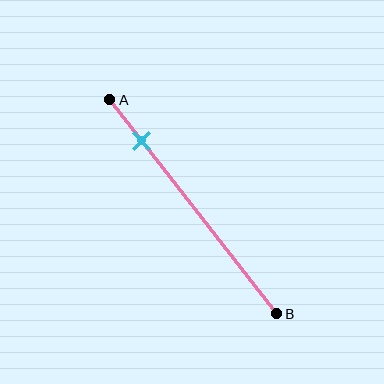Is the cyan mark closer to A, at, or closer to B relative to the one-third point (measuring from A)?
The cyan mark is closer to point A than the one-third point of segment AB.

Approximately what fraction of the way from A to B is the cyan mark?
The cyan mark is approximately 20% of the way from A to B.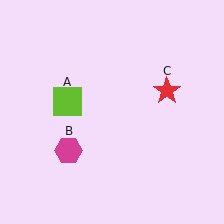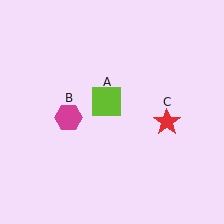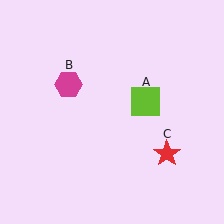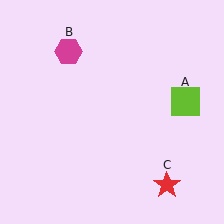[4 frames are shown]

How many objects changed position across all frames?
3 objects changed position: lime square (object A), magenta hexagon (object B), red star (object C).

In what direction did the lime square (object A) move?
The lime square (object A) moved right.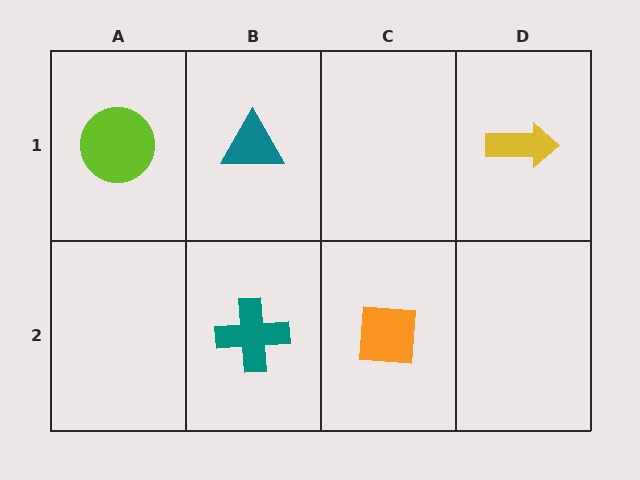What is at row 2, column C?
An orange square.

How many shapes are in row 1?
3 shapes.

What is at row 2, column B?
A teal cross.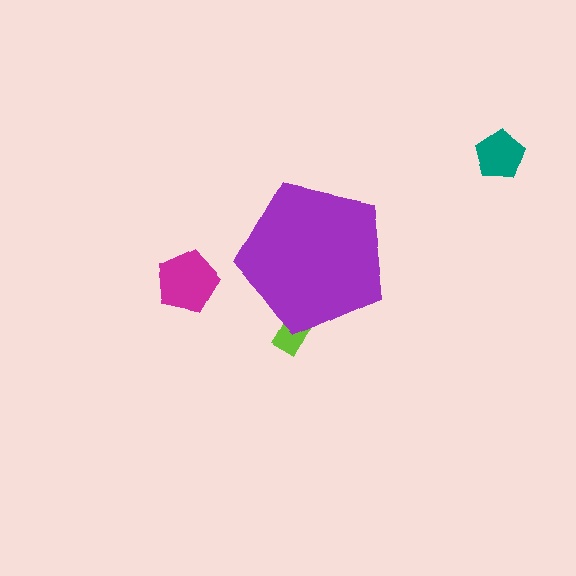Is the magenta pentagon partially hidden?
No, the magenta pentagon is fully visible.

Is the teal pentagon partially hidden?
No, the teal pentagon is fully visible.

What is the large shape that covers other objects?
A purple pentagon.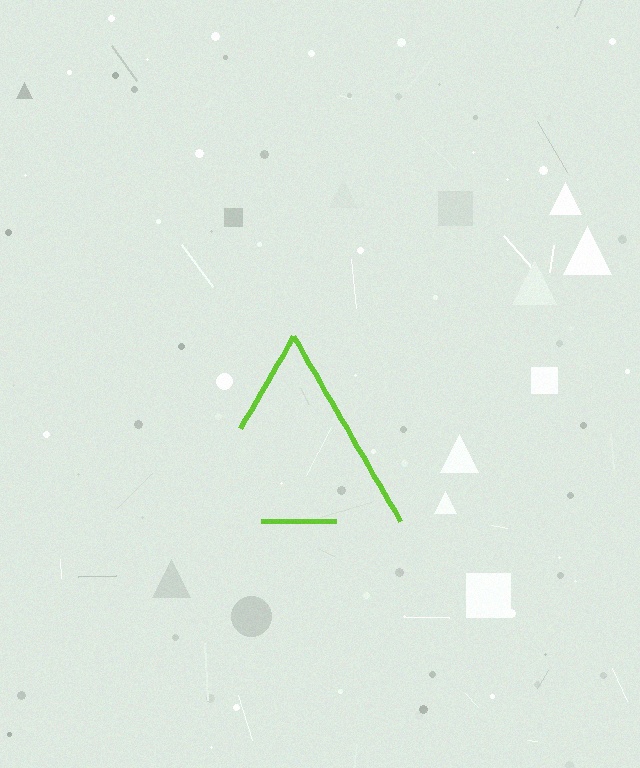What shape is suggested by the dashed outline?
The dashed outline suggests a triangle.